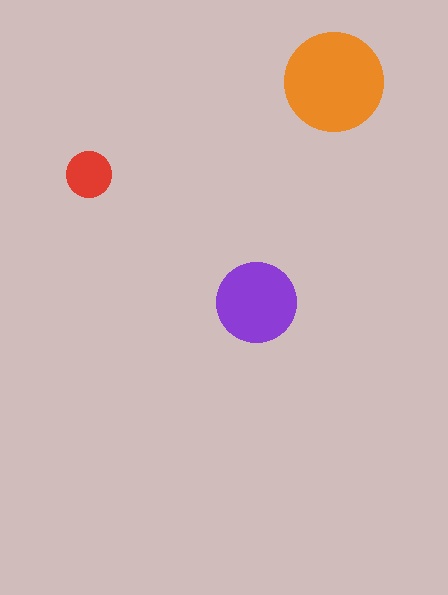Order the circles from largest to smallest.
the orange one, the purple one, the red one.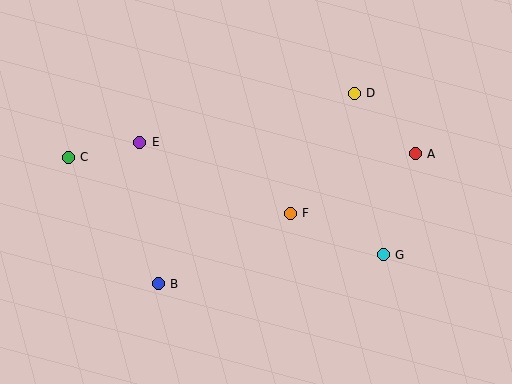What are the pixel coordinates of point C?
Point C is at (68, 157).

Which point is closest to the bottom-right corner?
Point G is closest to the bottom-right corner.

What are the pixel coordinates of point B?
Point B is at (158, 284).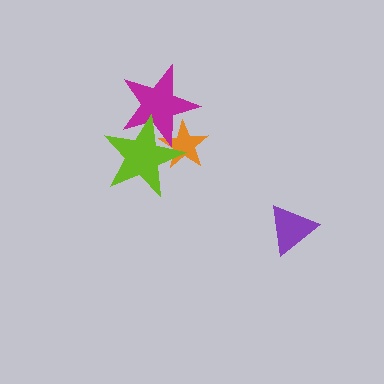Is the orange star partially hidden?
Yes, it is partially covered by another shape.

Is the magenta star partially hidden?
Yes, it is partially covered by another shape.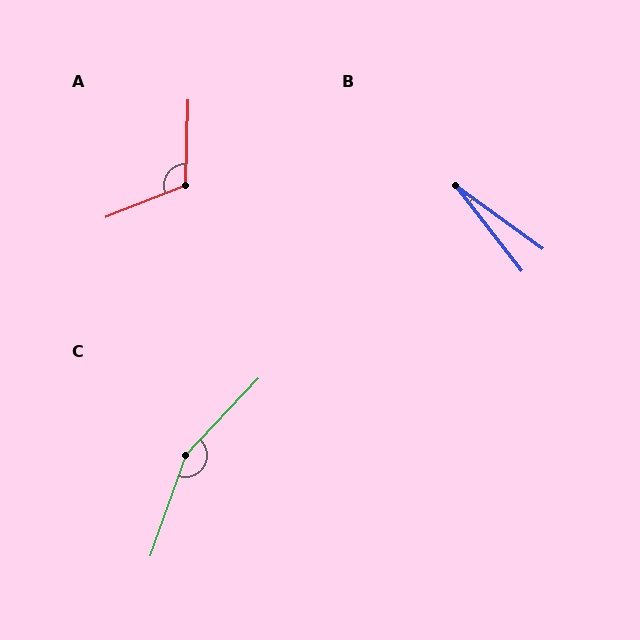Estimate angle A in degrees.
Approximately 113 degrees.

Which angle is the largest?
C, at approximately 156 degrees.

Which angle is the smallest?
B, at approximately 16 degrees.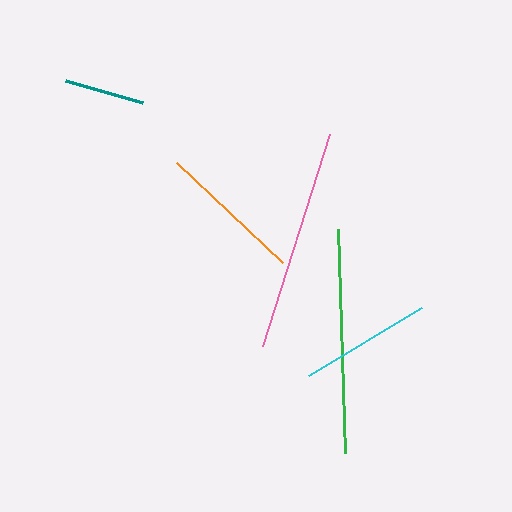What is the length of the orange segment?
The orange segment is approximately 146 pixels long.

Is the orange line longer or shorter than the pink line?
The pink line is longer than the orange line.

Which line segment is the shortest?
The teal line is the shortest at approximately 81 pixels.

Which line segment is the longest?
The green line is the longest at approximately 223 pixels.